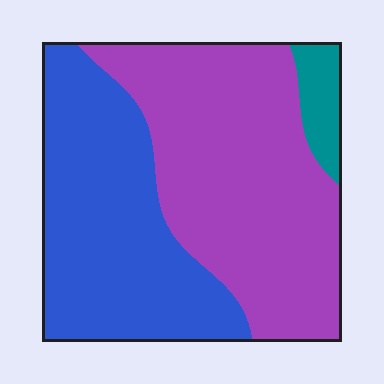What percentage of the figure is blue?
Blue takes up about two fifths (2/5) of the figure.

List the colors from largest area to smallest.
From largest to smallest: purple, blue, teal.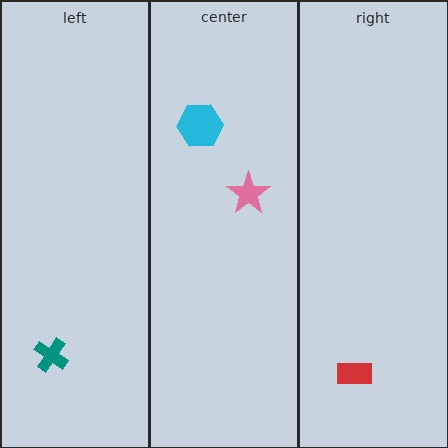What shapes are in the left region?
The teal cross.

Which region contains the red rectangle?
The right region.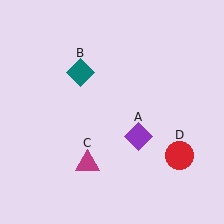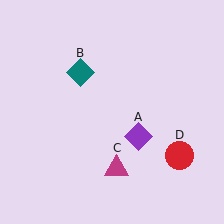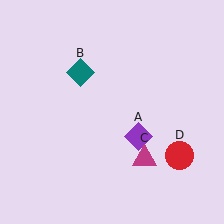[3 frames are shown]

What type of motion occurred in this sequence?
The magenta triangle (object C) rotated counterclockwise around the center of the scene.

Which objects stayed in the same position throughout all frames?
Purple diamond (object A) and teal diamond (object B) and red circle (object D) remained stationary.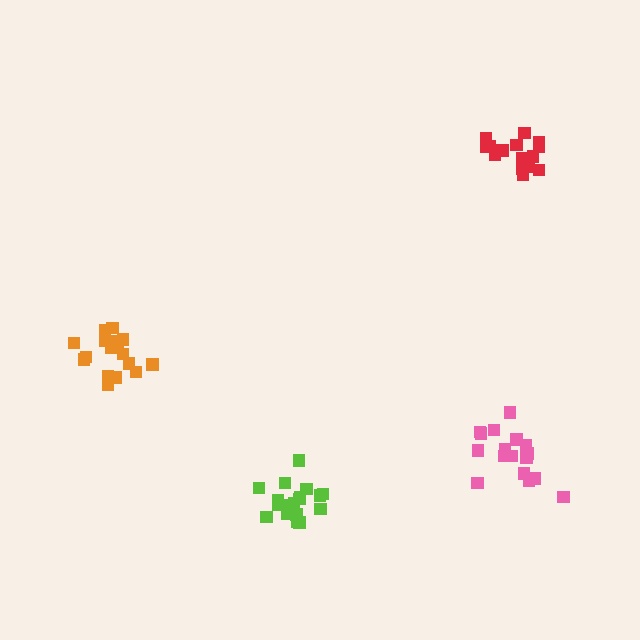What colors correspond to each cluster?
The clusters are colored: pink, lime, red, orange.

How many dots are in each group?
Group 1: 17 dots, Group 2: 18 dots, Group 3: 16 dots, Group 4: 18 dots (69 total).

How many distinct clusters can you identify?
There are 4 distinct clusters.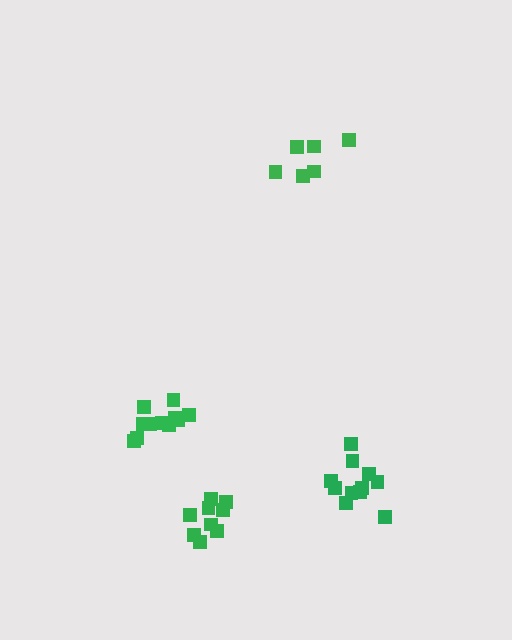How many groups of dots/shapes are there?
There are 4 groups.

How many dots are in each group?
Group 1: 9 dots, Group 2: 11 dots, Group 3: 6 dots, Group 4: 11 dots (37 total).